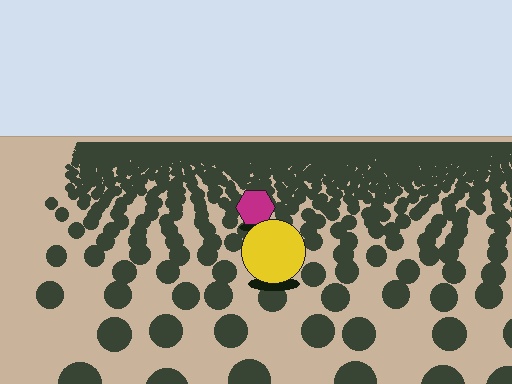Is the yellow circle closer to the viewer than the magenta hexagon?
Yes. The yellow circle is closer — you can tell from the texture gradient: the ground texture is coarser near it.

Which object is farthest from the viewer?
The magenta hexagon is farthest from the viewer. It appears smaller and the ground texture around it is denser.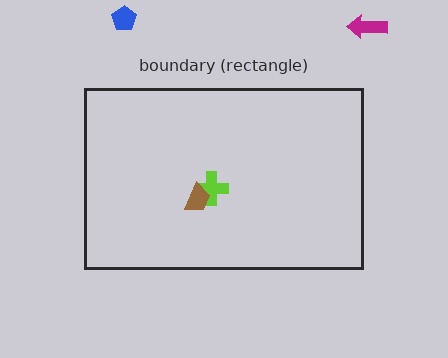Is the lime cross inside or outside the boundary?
Inside.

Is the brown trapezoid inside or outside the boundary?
Inside.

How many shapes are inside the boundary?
2 inside, 2 outside.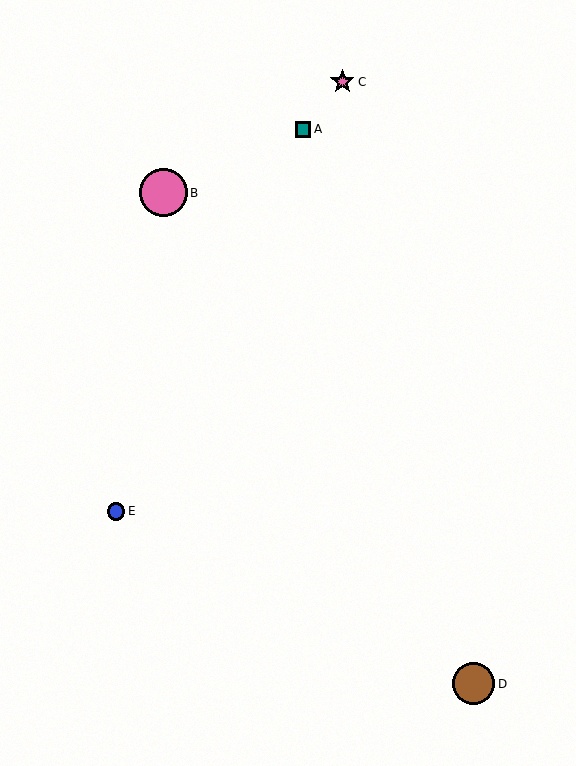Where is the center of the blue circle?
The center of the blue circle is at (116, 511).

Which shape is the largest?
The pink circle (labeled B) is the largest.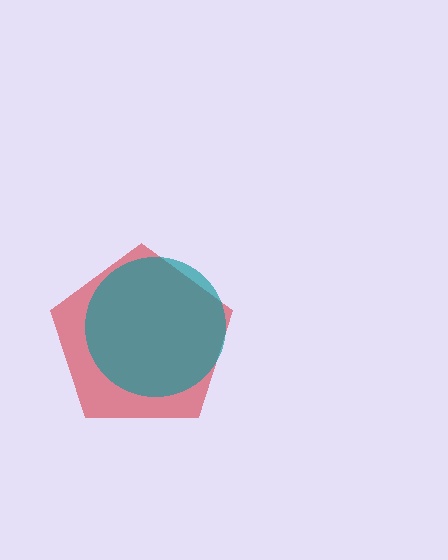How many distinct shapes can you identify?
There are 2 distinct shapes: a red pentagon, a teal circle.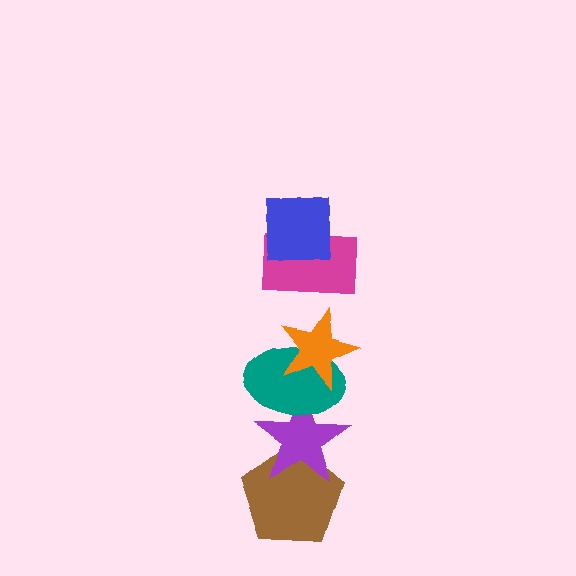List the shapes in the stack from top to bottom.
From top to bottom: the blue square, the magenta rectangle, the orange star, the teal ellipse, the purple star, the brown pentagon.